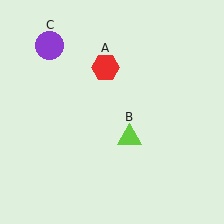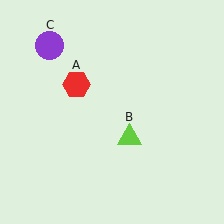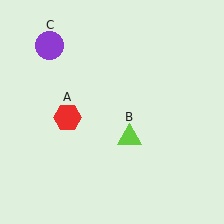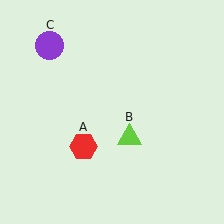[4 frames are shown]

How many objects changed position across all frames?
1 object changed position: red hexagon (object A).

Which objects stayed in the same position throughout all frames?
Lime triangle (object B) and purple circle (object C) remained stationary.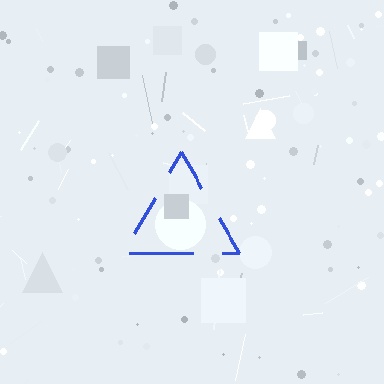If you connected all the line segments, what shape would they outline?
They would outline a triangle.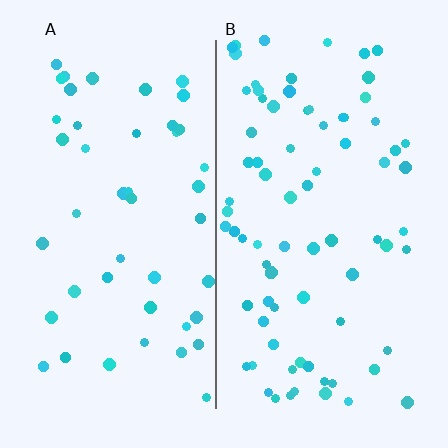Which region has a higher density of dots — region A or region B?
B (the right).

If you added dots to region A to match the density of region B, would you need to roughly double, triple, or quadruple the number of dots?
Approximately double.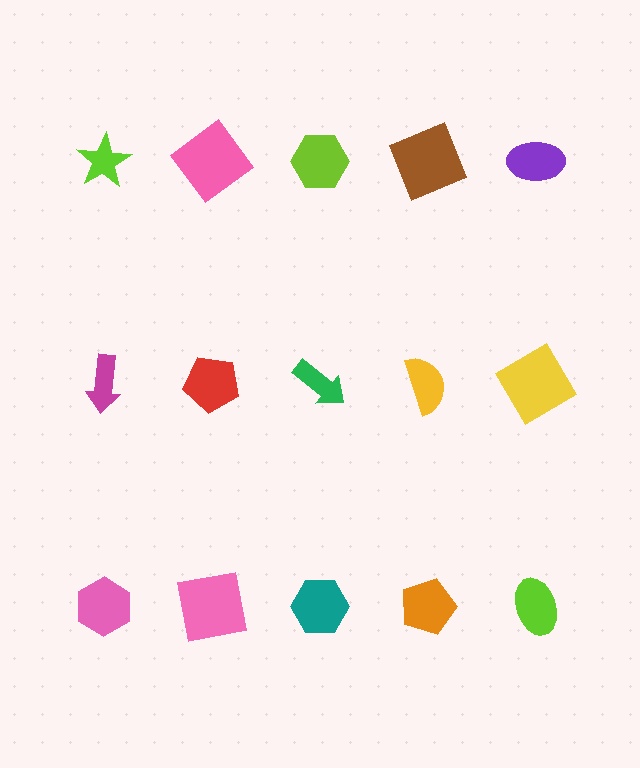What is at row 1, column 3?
A lime hexagon.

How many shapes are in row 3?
5 shapes.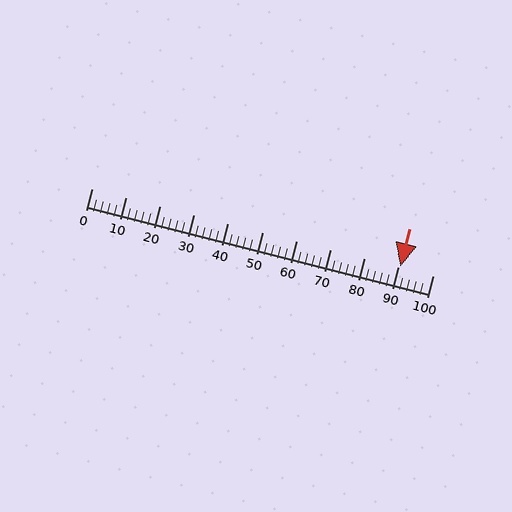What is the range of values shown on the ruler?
The ruler shows values from 0 to 100.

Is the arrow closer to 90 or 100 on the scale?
The arrow is closer to 90.